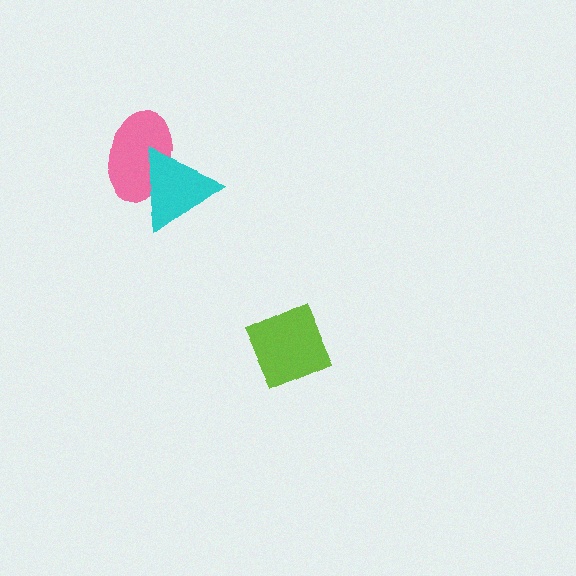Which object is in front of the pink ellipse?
The cyan triangle is in front of the pink ellipse.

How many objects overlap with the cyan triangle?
1 object overlaps with the cyan triangle.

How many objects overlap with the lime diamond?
0 objects overlap with the lime diamond.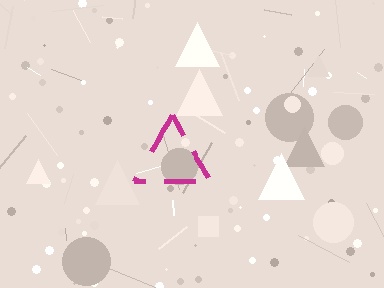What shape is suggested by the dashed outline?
The dashed outline suggests a triangle.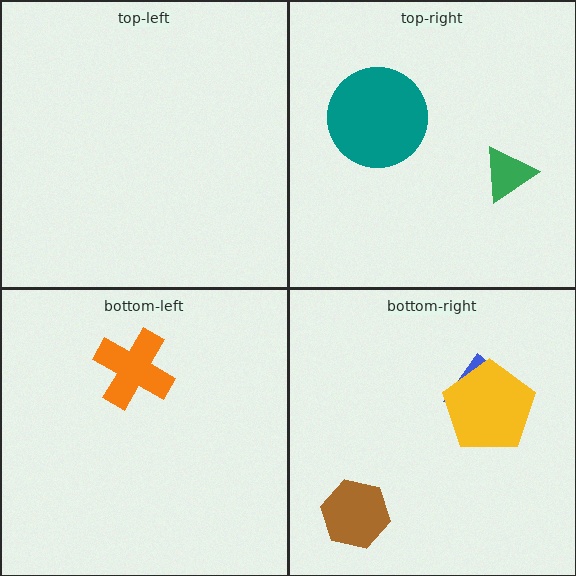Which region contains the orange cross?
The bottom-left region.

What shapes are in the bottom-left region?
The orange cross.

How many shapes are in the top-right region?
2.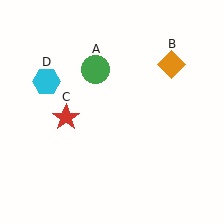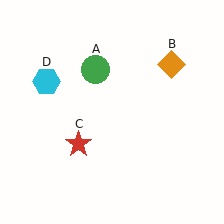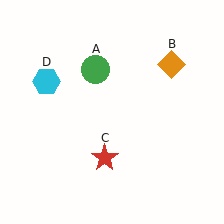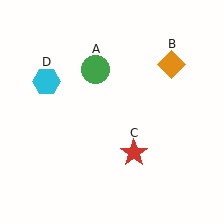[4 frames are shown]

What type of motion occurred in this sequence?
The red star (object C) rotated counterclockwise around the center of the scene.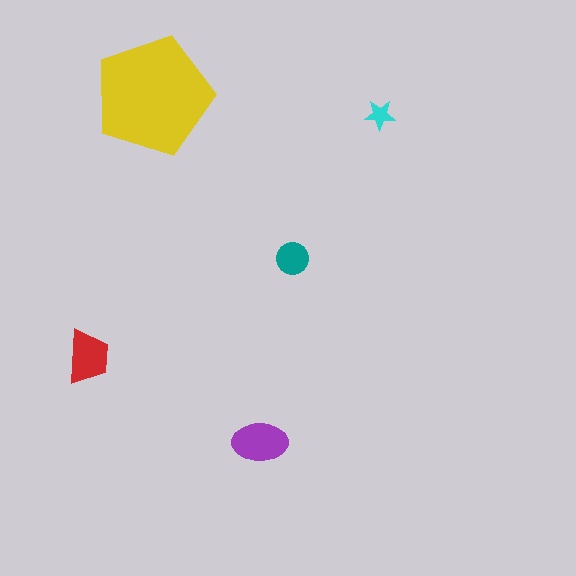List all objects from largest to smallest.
The yellow pentagon, the purple ellipse, the red trapezoid, the teal circle, the cyan star.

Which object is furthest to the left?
The red trapezoid is leftmost.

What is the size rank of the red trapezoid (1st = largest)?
3rd.